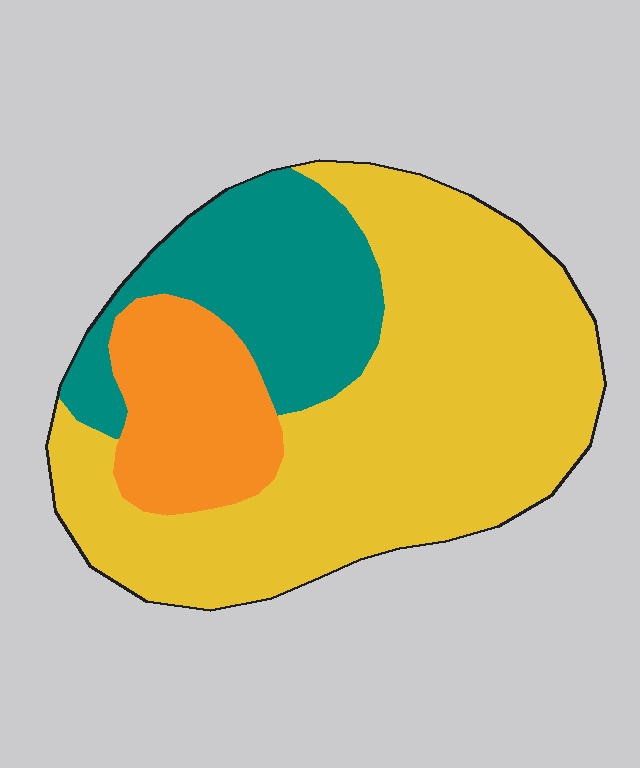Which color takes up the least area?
Orange, at roughly 15%.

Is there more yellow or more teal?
Yellow.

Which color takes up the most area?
Yellow, at roughly 60%.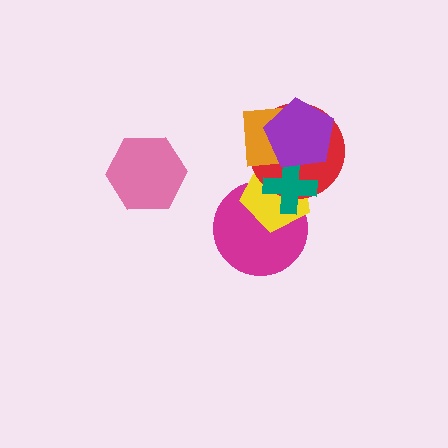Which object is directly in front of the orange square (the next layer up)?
The teal cross is directly in front of the orange square.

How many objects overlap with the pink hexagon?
0 objects overlap with the pink hexagon.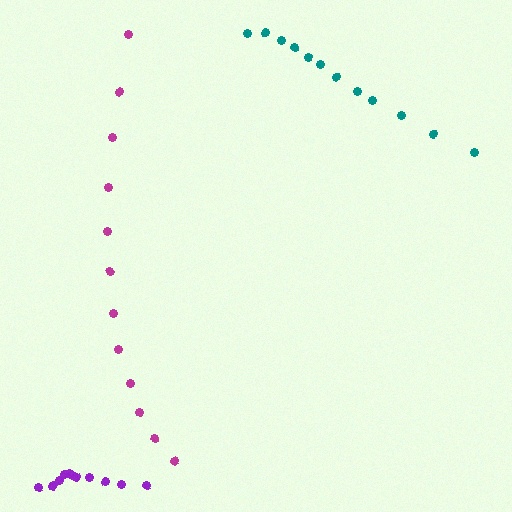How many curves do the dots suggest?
There are 3 distinct paths.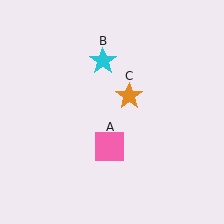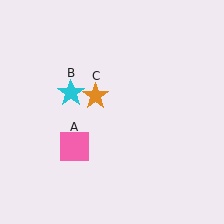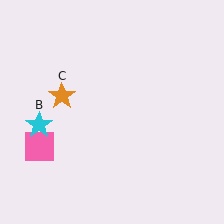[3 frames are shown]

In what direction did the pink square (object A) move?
The pink square (object A) moved left.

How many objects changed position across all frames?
3 objects changed position: pink square (object A), cyan star (object B), orange star (object C).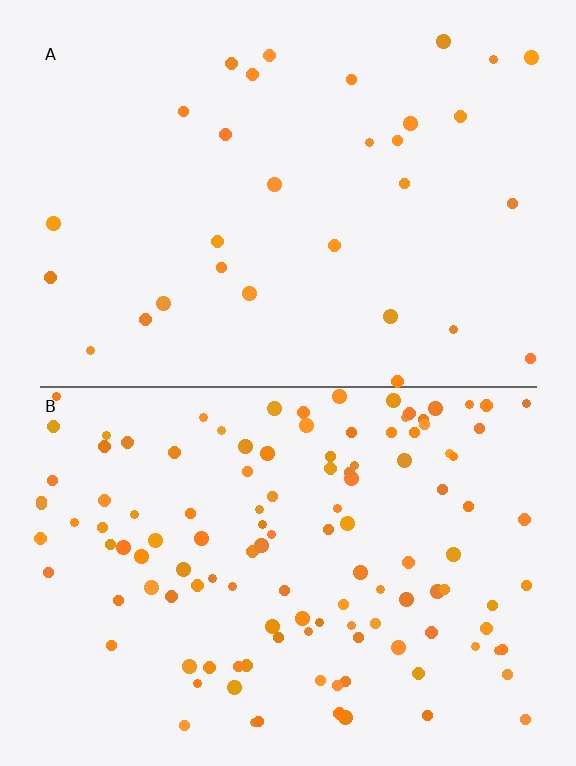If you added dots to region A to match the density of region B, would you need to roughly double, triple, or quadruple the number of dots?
Approximately quadruple.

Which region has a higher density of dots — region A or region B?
B (the bottom).